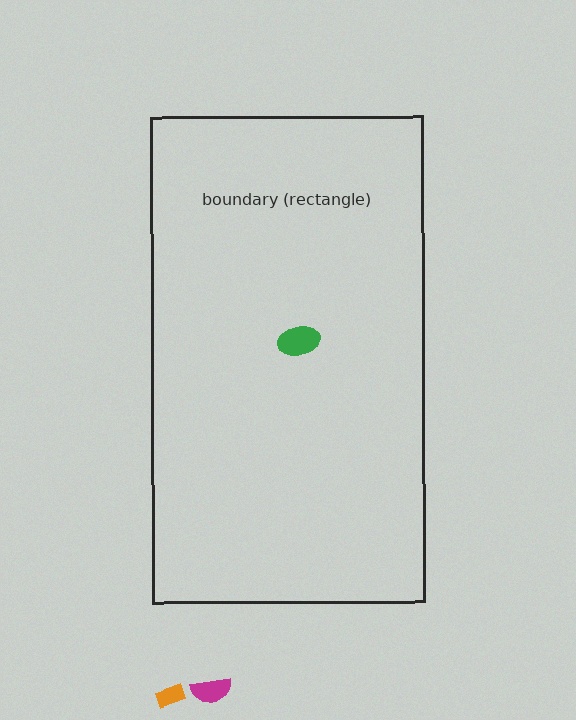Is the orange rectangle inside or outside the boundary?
Outside.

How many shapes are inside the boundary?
1 inside, 2 outside.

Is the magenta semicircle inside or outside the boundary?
Outside.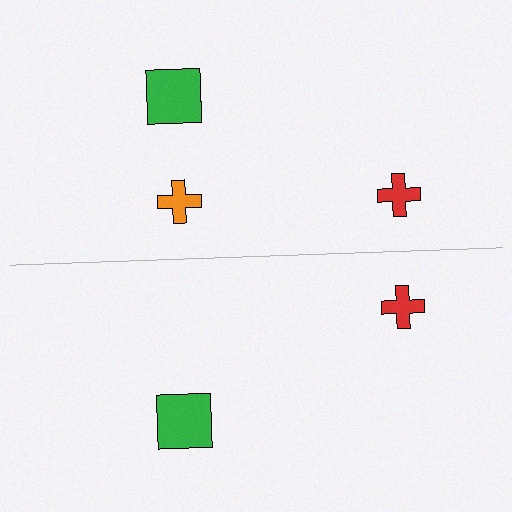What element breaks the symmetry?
A orange cross is missing from the bottom side.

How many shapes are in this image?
There are 5 shapes in this image.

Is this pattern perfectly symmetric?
No, the pattern is not perfectly symmetric. A orange cross is missing from the bottom side.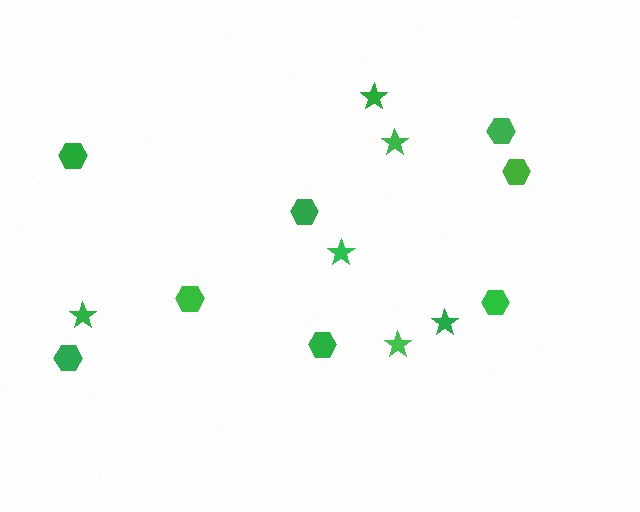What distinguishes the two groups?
There are 2 groups: one group of stars (6) and one group of hexagons (8).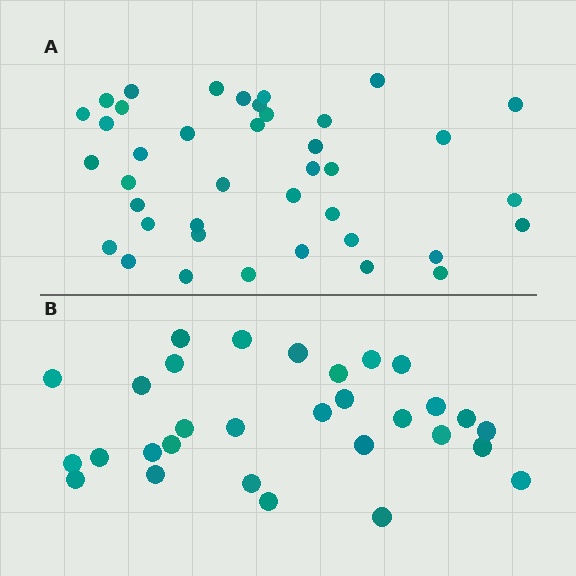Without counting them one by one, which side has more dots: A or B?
Region A (the top region) has more dots.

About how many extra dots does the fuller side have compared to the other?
Region A has roughly 10 or so more dots than region B.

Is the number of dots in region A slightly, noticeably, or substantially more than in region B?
Region A has noticeably more, but not dramatically so. The ratio is roughly 1.3 to 1.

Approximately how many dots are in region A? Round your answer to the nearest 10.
About 40 dots.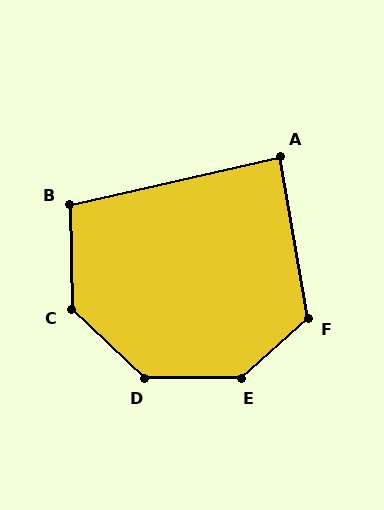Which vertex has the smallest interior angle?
A, at approximately 87 degrees.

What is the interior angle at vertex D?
Approximately 136 degrees (obtuse).